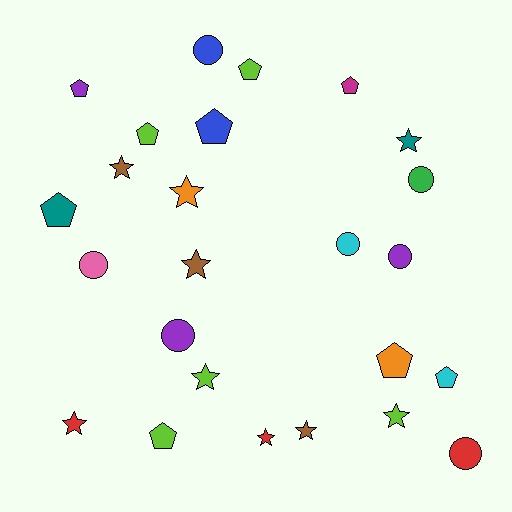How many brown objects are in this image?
There are 3 brown objects.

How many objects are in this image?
There are 25 objects.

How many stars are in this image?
There are 9 stars.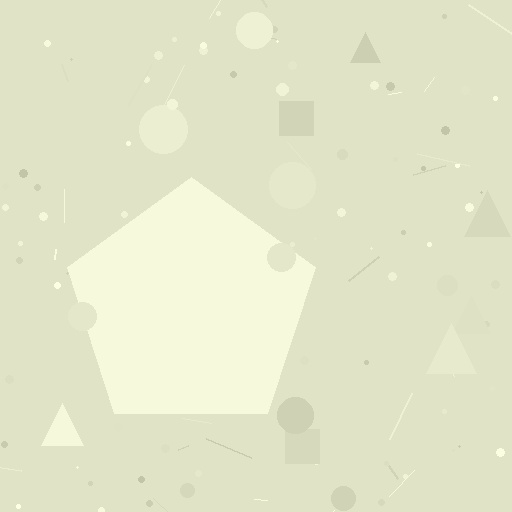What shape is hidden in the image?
A pentagon is hidden in the image.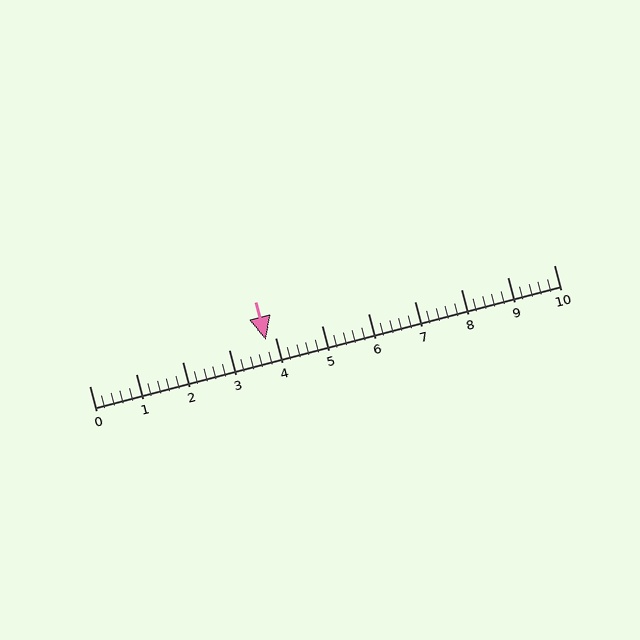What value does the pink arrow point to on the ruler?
The pink arrow points to approximately 3.8.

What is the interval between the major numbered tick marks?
The major tick marks are spaced 1 units apart.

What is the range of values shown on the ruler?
The ruler shows values from 0 to 10.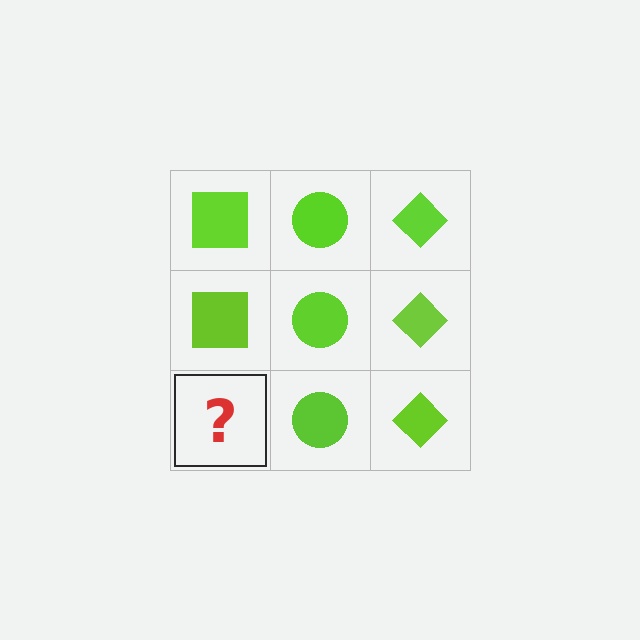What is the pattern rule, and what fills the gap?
The rule is that each column has a consistent shape. The gap should be filled with a lime square.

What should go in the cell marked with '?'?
The missing cell should contain a lime square.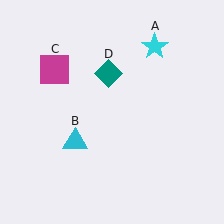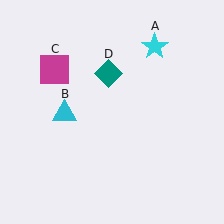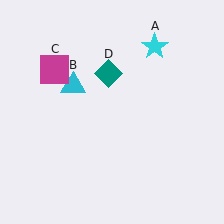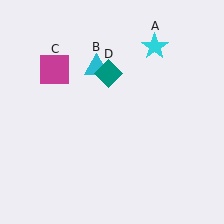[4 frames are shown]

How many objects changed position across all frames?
1 object changed position: cyan triangle (object B).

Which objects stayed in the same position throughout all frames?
Cyan star (object A) and magenta square (object C) and teal diamond (object D) remained stationary.